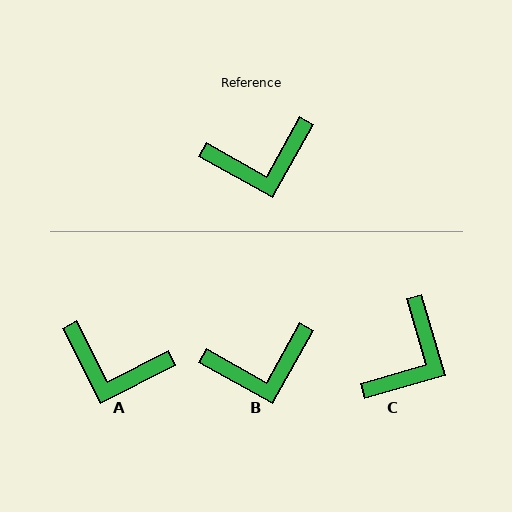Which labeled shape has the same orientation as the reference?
B.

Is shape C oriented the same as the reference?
No, it is off by about 46 degrees.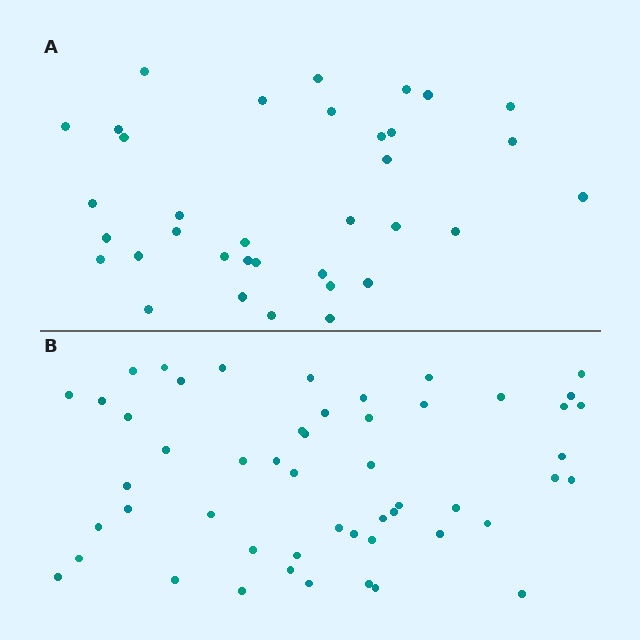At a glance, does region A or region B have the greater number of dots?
Region B (the bottom region) has more dots.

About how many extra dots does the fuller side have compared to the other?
Region B has approximately 15 more dots than region A.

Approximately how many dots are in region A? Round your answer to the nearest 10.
About 40 dots. (The exact count is 35, which rounds to 40.)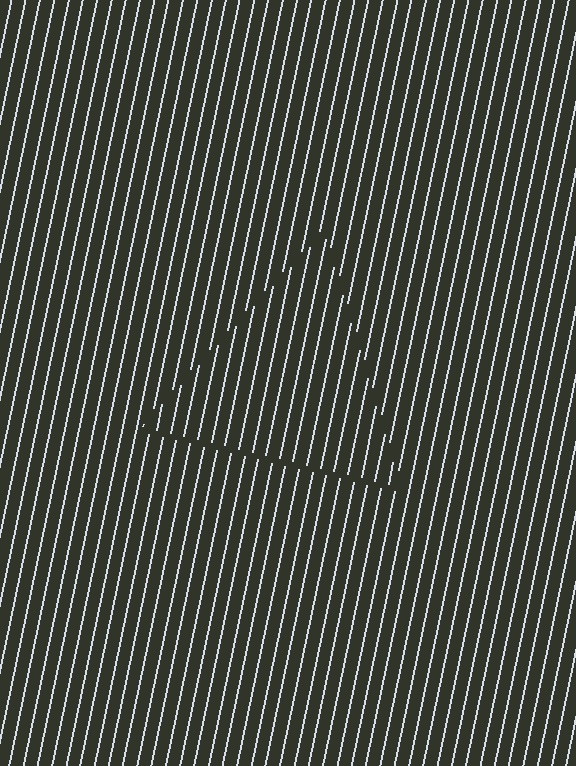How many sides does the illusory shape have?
3 sides — the line-ends trace a triangle.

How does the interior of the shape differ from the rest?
The interior of the shape contains the same grating, shifted by half a period — the contour is defined by the phase discontinuity where line-ends from the inner and outer gratings abut.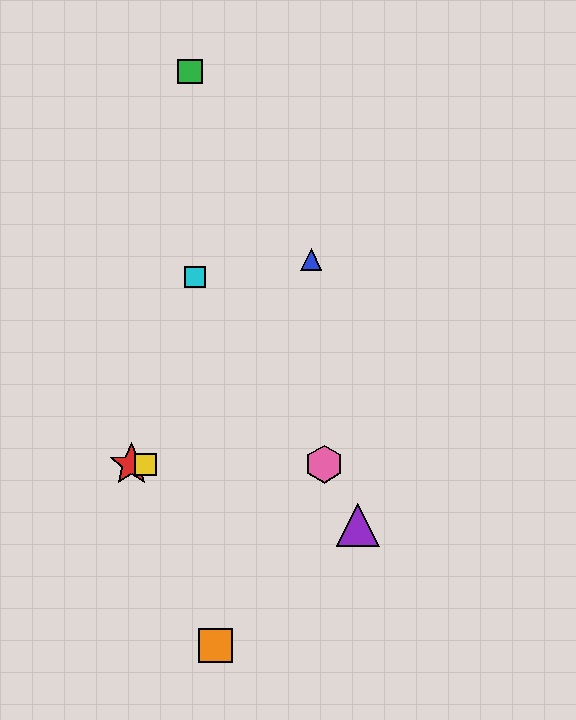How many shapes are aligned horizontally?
3 shapes (the red star, the yellow square, the pink hexagon) are aligned horizontally.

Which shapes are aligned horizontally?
The red star, the yellow square, the pink hexagon are aligned horizontally.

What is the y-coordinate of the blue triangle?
The blue triangle is at y≈260.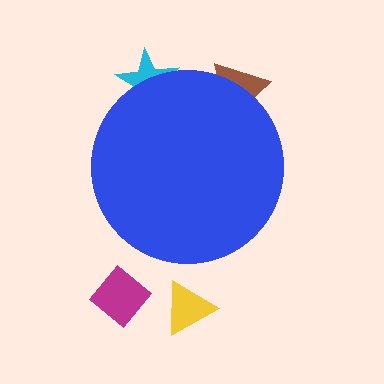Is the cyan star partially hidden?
Yes, the cyan star is partially hidden behind the blue circle.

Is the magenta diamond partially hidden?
No, the magenta diamond is fully visible.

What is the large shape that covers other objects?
A blue circle.